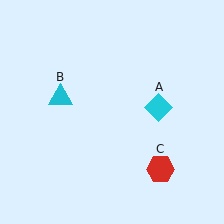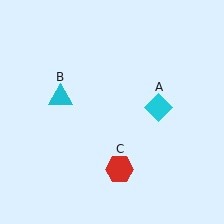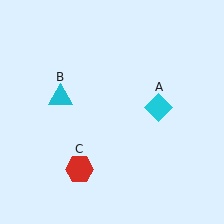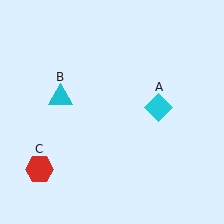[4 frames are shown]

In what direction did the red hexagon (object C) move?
The red hexagon (object C) moved left.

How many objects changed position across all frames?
1 object changed position: red hexagon (object C).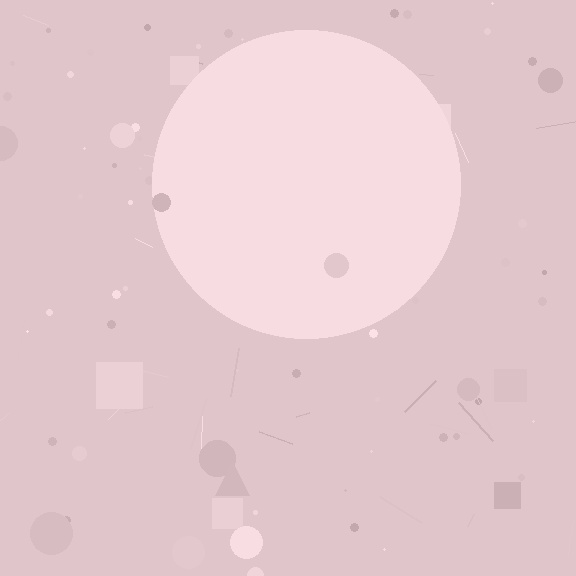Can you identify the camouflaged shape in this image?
The camouflaged shape is a circle.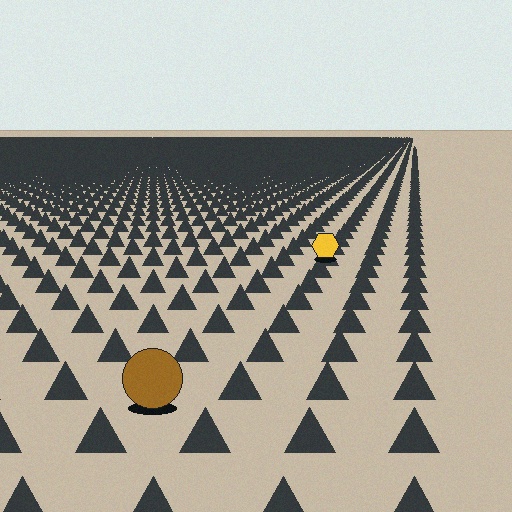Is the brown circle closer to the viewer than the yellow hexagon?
Yes. The brown circle is closer — you can tell from the texture gradient: the ground texture is coarser near it.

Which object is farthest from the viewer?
The yellow hexagon is farthest from the viewer. It appears smaller and the ground texture around it is denser.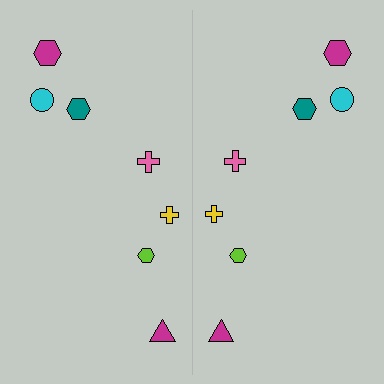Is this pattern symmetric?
Yes, this pattern has bilateral (reflection) symmetry.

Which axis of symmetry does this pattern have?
The pattern has a vertical axis of symmetry running through the center of the image.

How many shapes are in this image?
There are 14 shapes in this image.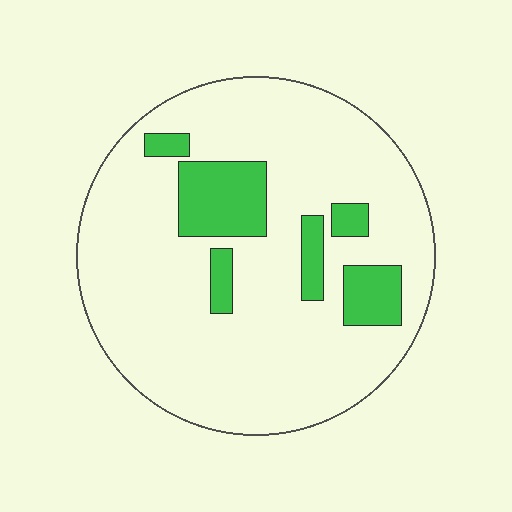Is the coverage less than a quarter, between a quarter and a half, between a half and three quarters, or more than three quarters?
Less than a quarter.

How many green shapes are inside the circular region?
6.